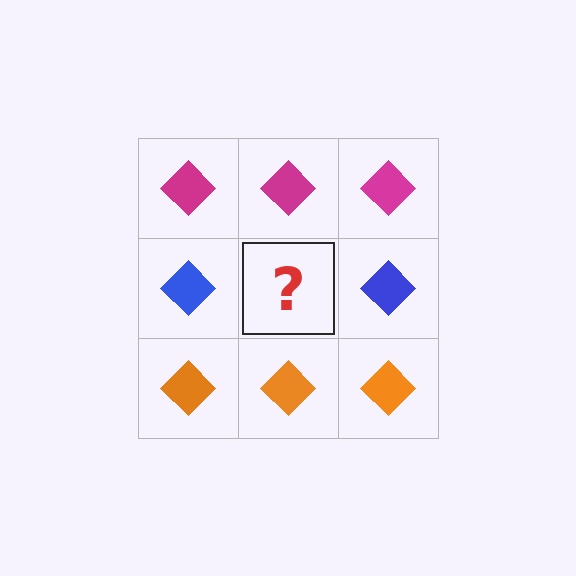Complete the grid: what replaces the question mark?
The question mark should be replaced with a blue diamond.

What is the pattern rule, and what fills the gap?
The rule is that each row has a consistent color. The gap should be filled with a blue diamond.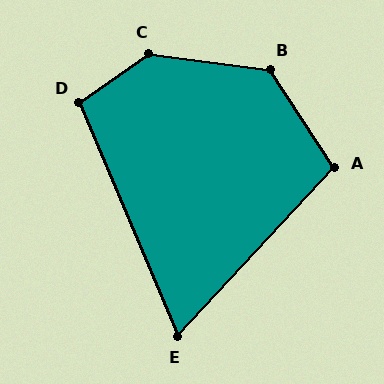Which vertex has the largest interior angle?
C, at approximately 138 degrees.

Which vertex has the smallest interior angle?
E, at approximately 66 degrees.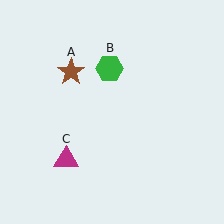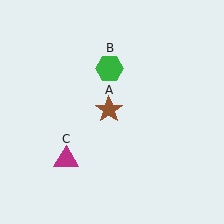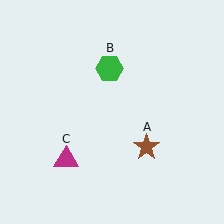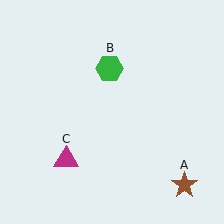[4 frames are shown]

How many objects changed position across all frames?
1 object changed position: brown star (object A).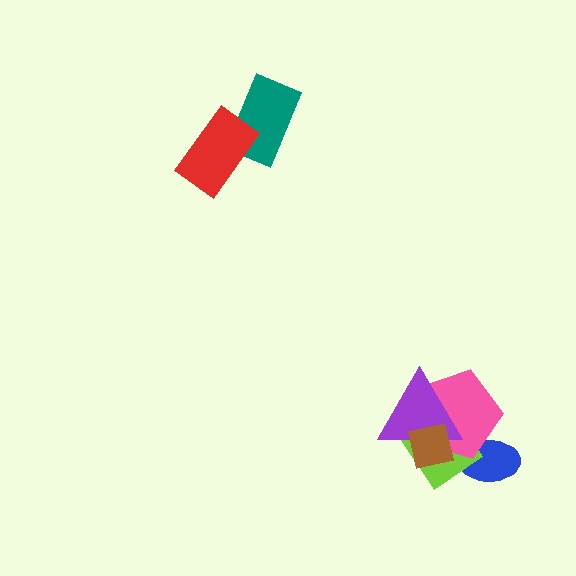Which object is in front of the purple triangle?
The brown square is in front of the purple triangle.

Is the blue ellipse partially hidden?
Yes, it is partially covered by another shape.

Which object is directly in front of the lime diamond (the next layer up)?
The pink pentagon is directly in front of the lime diamond.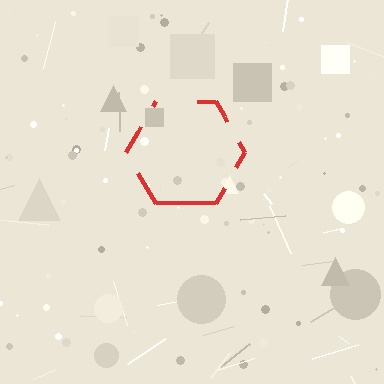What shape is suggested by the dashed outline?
The dashed outline suggests a hexagon.